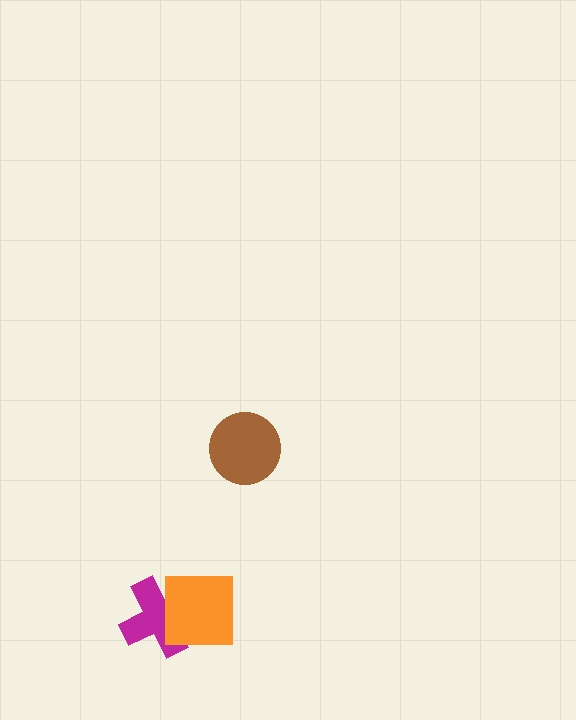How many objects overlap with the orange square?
1 object overlaps with the orange square.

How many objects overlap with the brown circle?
0 objects overlap with the brown circle.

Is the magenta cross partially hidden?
Yes, it is partially covered by another shape.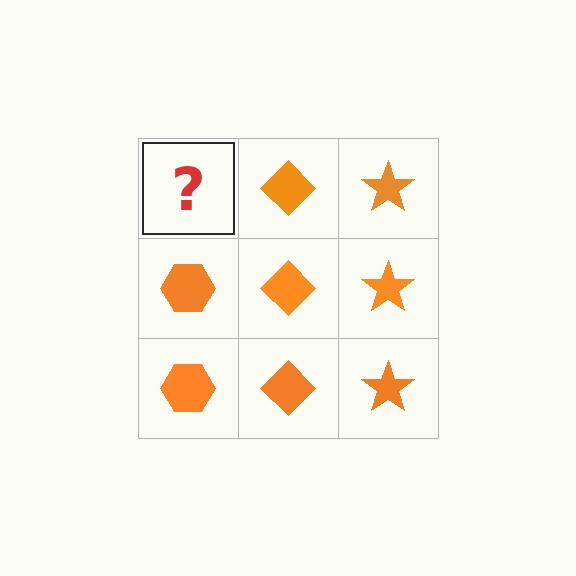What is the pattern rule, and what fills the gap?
The rule is that each column has a consistent shape. The gap should be filled with an orange hexagon.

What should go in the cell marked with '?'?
The missing cell should contain an orange hexagon.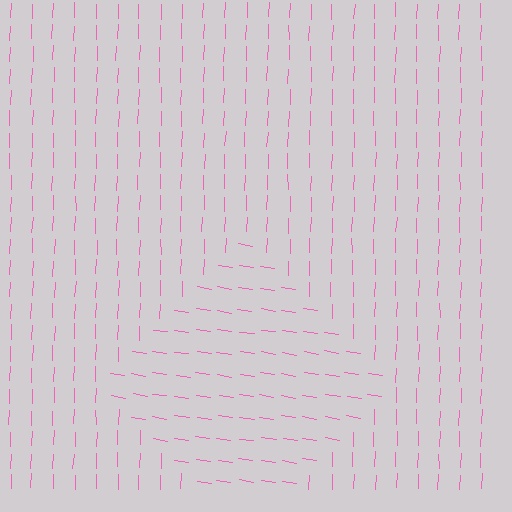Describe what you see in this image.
The image is filled with small pink line segments. A diamond region in the image has lines oriented differently from the surrounding lines, creating a visible texture boundary.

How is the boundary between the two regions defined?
The boundary is defined purely by a change in line orientation (approximately 83 degrees difference). All lines are the same color and thickness.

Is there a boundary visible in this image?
Yes, there is a texture boundary formed by a change in line orientation.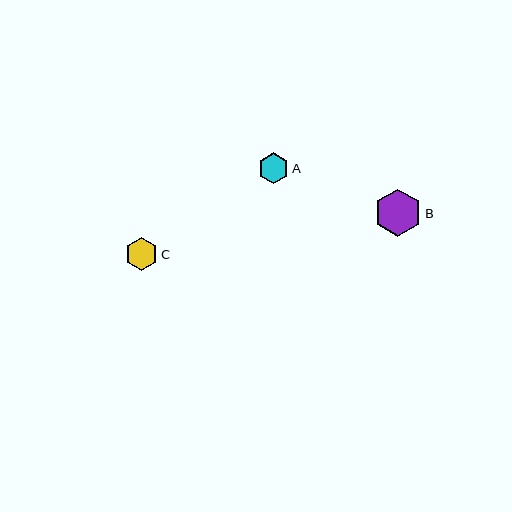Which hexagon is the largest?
Hexagon B is the largest with a size of approximately 48 pixels.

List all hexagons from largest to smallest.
From largest to smallest: B, C, A.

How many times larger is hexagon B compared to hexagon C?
Hexagon B is approximately 1.5 times the size of hexagon C.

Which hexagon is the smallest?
Hexagon A is the smallest with a size of approximately 31 pixels.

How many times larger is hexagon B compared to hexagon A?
Hexagon B is approximately 1.5 times the size of hexagon A.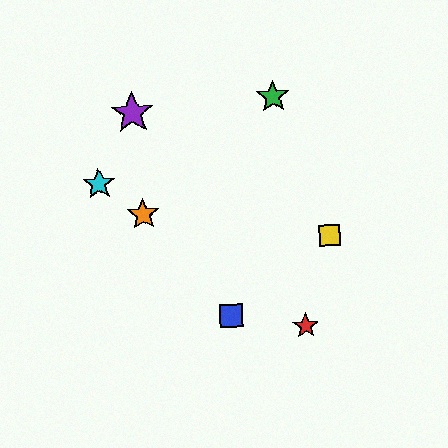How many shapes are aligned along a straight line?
3 shapes (the red star, the orange star, the cyan star) are aligned along a straight line.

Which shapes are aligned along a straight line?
The red star, the orange star, the cyan star are aligned along a straight line.